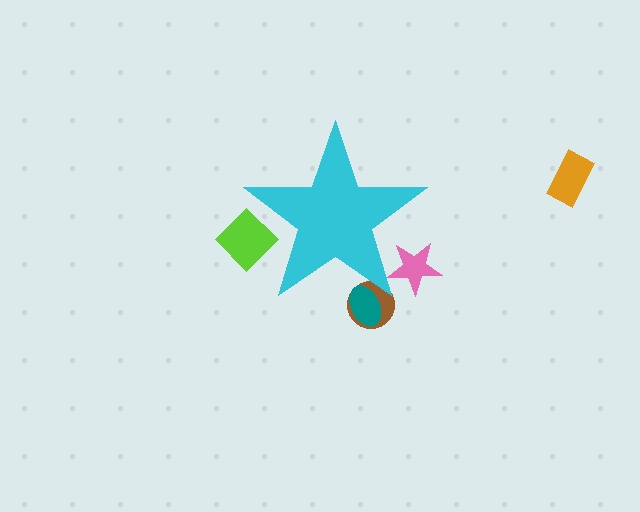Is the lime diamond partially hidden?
Yes, the lime diamond is partially hidden behind the cyan star.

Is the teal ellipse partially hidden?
Yes, the teal ellipse is partially hidden behind the cyan star.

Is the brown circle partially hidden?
Yes, the brown circle is partially hidden behind the cyan star.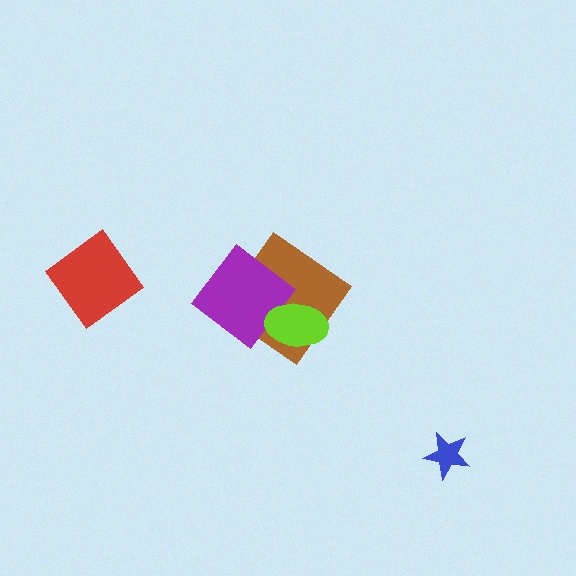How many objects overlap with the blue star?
0 objects overlap with the blue star.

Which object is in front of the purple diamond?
The lime ellipse is in front of the purple diamond.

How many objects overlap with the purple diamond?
2 objects overlap with the purple diamond.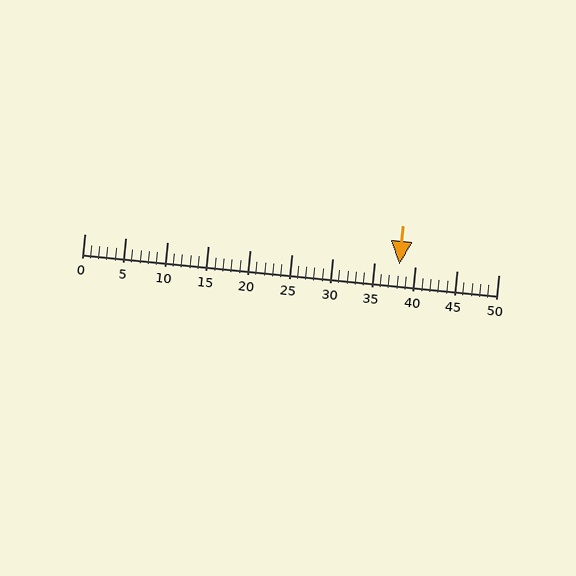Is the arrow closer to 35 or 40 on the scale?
The arrow is closer to 40.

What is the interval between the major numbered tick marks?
The major tick marks are spaced 5 units apart.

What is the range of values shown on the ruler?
The ruler shows values from 0 to 50.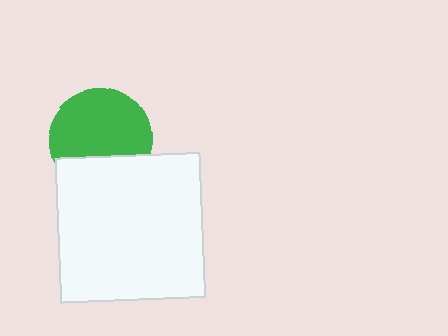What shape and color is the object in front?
The object in front is a white square.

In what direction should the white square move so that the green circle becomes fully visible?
The white square should move down. That is the shortest direction to clear the overlap and leave the green circle fully visible.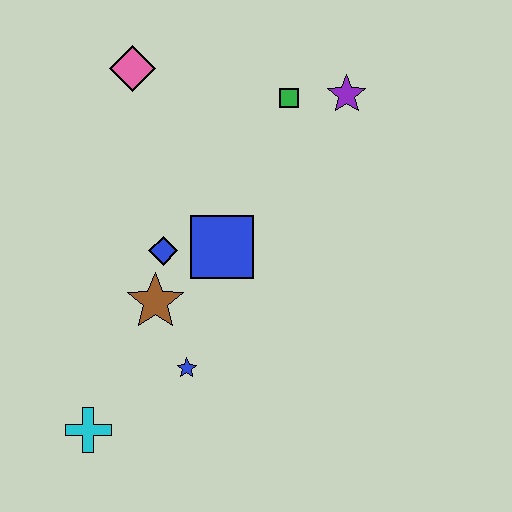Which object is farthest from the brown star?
The purple star is farthest from the brown star.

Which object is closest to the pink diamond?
The green square is closest to the pink diamond.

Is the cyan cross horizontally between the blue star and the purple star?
No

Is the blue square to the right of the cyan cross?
Yes